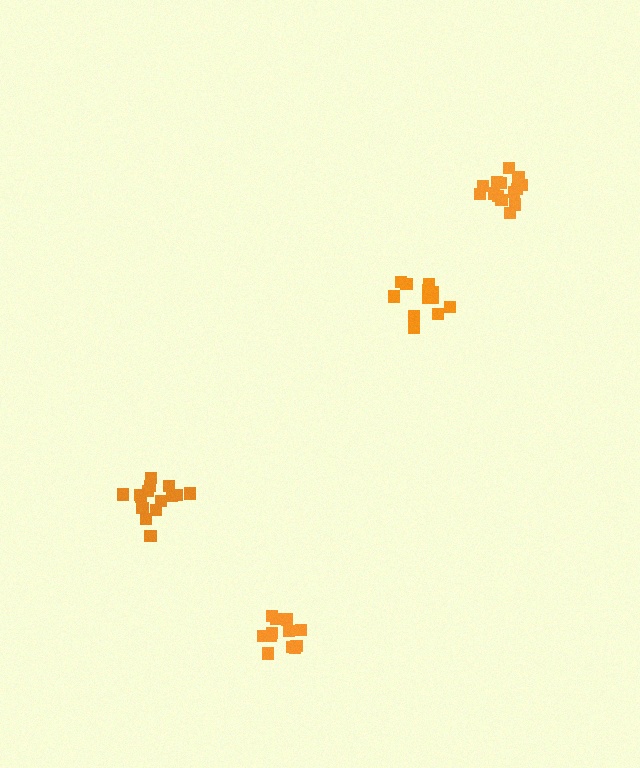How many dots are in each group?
Group 1: 12 dots, Group 2: 15 dots, Group 3: 12 dots, Group 4: 15 dots (54 total).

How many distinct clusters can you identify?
There are 4 distinct clusters.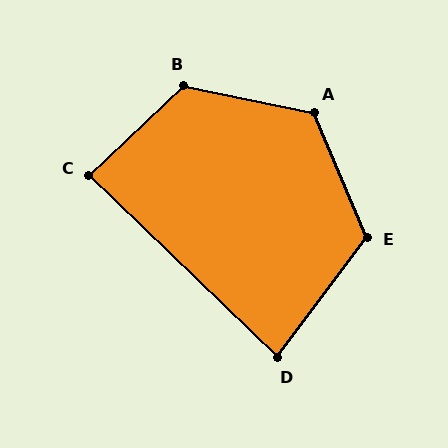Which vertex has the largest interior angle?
B, at approximately 125 degrees.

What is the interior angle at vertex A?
Approximately 124 degrees (obtuse).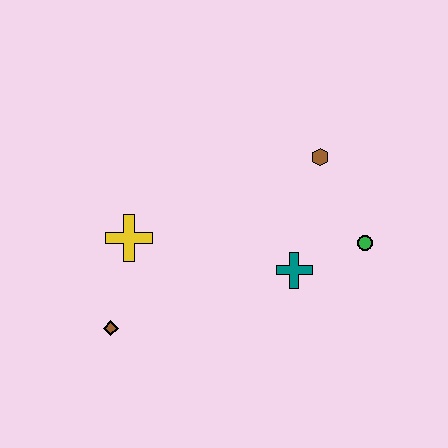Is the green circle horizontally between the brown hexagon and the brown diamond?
No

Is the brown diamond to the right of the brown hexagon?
No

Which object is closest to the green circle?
The teal cross is closest to the green circle.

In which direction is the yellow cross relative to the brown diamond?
The yellow cross is above the brown diamond.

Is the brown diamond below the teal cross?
Yes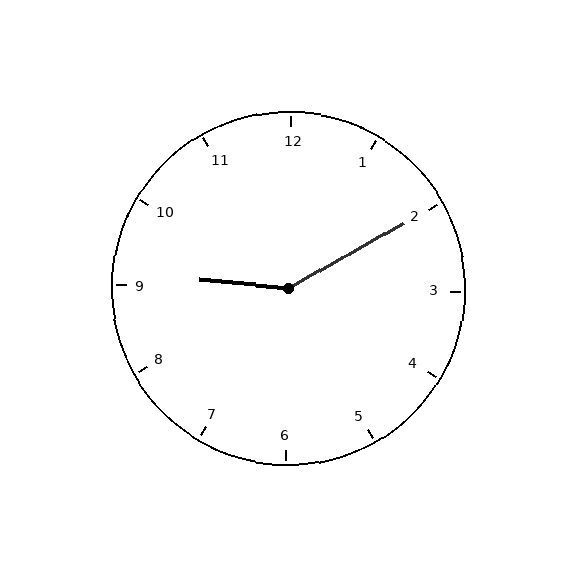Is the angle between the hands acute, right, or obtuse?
It is obtuse.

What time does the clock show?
9:10.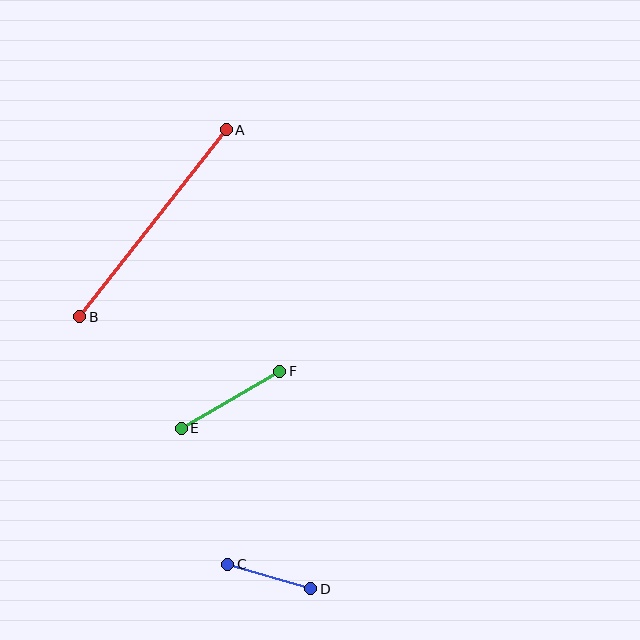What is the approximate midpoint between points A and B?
The midpoint is at approximately (153, 223) pixels.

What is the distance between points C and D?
The distance is approximately 87 pixels.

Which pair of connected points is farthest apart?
Points A and B are farthest apart.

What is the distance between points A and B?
The distance is approximately 237 pixels.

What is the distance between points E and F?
The distance is approximately 114 pixels.